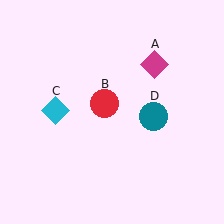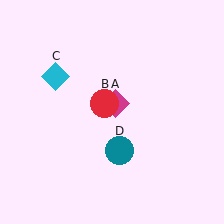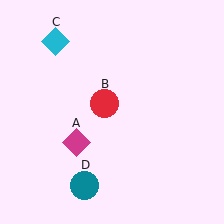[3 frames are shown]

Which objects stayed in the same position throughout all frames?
Red circle (object B) remained stationary.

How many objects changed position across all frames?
3 objects changed position: magenta diamond (object A), cyan diamond (object C), teal circle (object D).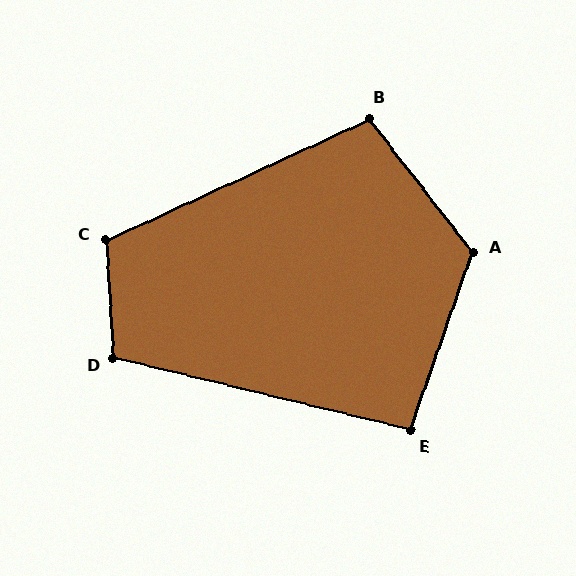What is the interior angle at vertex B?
Approximately 103 degrees (obtuse).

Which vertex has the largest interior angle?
A, at approximately 123 degrees.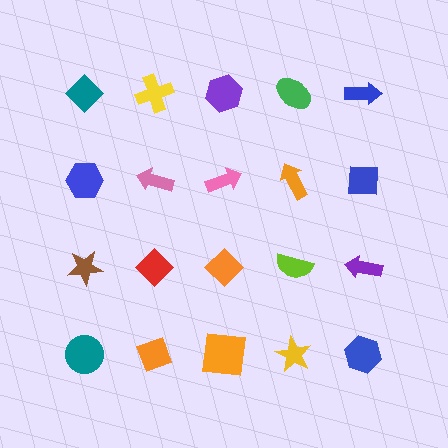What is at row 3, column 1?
A brown star.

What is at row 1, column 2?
A yellow cross.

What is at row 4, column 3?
An orange square.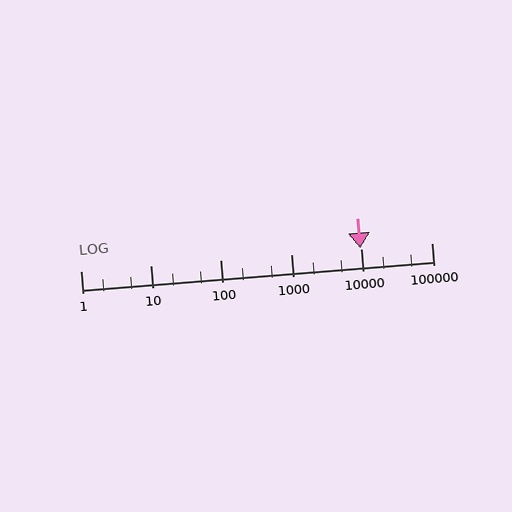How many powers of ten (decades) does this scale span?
The scale spans 5 decades, from 1 to 100000.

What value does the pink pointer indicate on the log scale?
The pointer indicates approximately 9500.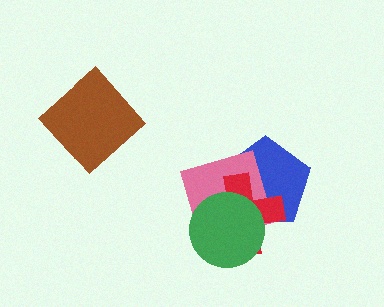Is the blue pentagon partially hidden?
Yes, it is partially covered by another shape.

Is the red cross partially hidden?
Yes, it is partially covered by another shape.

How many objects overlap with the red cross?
3 objects overlap with the red cross.